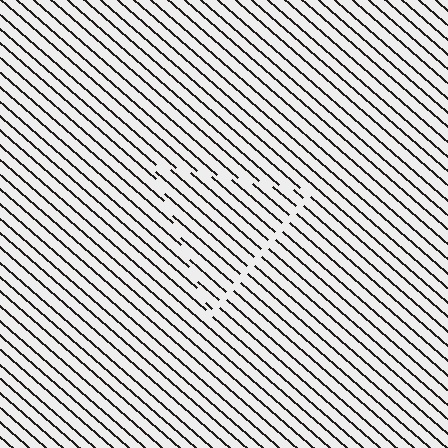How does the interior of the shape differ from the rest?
The interior of the shape contains the same grating, shifted by half a period — the contour is defined by the phase discontinuity where line-ends from the inner and outer gratings abut.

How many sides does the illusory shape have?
3 sides — the line-ends trace a triangle.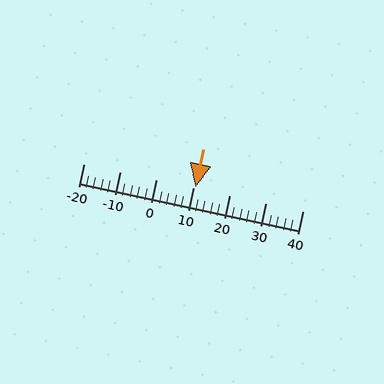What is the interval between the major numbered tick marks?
The major tick marks are spaced 10 units apart.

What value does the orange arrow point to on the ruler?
The orange arrow points to approximately 11.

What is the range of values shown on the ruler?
The ruler shows values from -20 to 40.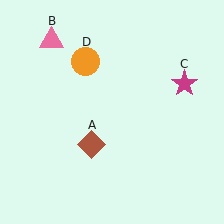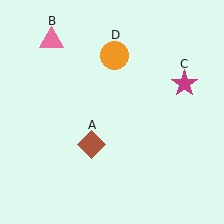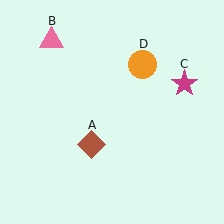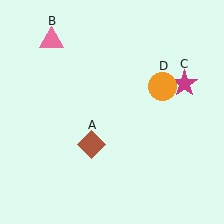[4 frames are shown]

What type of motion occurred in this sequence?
The orange circle (object D) rotated clockwise around the center of the scene.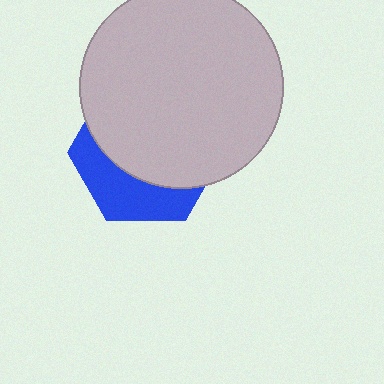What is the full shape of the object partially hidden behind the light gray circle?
The partially hidden object is a blue hexagon.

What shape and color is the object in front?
The object in front is a light gray circle.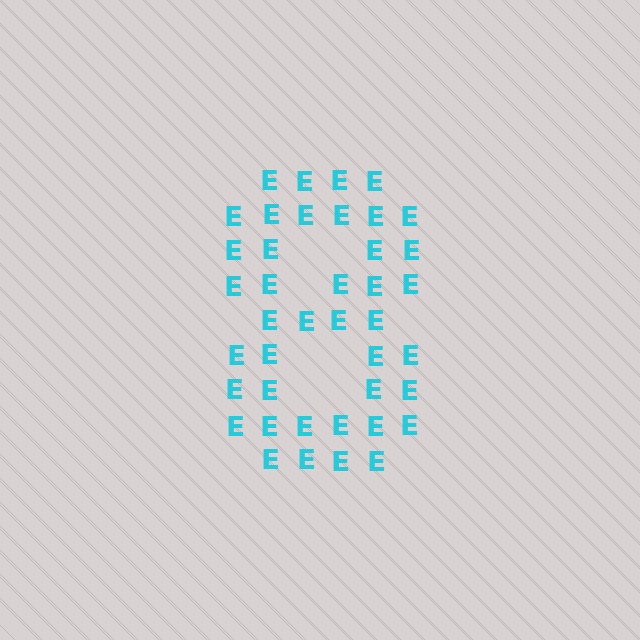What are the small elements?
The small elements are letter E's.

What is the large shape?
The large shape is the digit 8.